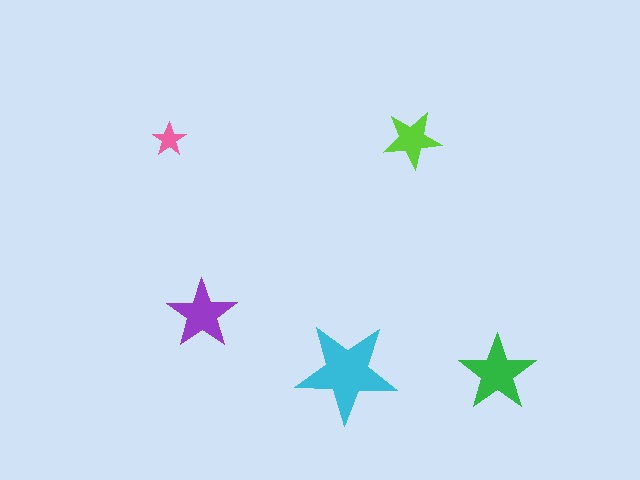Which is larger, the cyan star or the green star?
The cyan one.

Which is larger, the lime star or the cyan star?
The cyan one.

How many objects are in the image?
There are 5 objects in the image.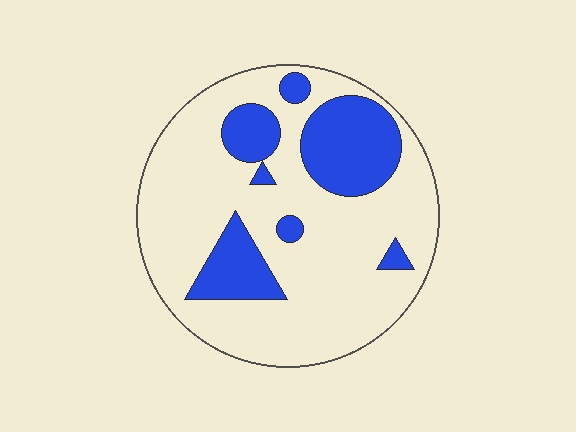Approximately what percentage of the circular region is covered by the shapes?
Approximately 25%.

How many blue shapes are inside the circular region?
7.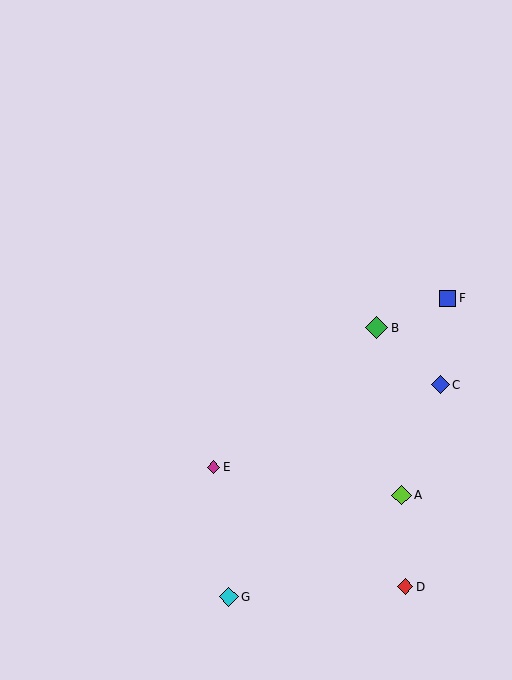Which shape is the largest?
The green diamond (labeled B) is the largest.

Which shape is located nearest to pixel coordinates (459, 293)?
The blue square (labeled F) at (448, 298) is nearest to that location.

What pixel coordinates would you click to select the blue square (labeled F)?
Click at (448, 298) to select the blue square F.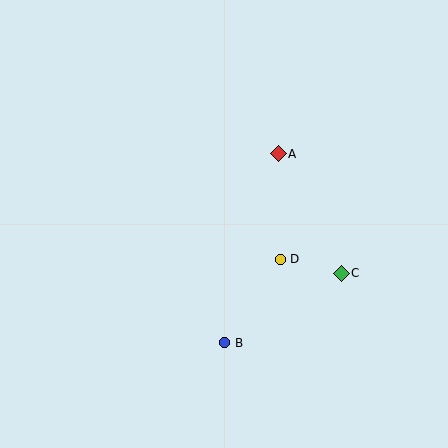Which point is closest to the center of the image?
Point D at (280, 259) is closest to the center.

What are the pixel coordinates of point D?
Point D is at (280, 259).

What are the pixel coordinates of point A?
Point A is at (278, 154).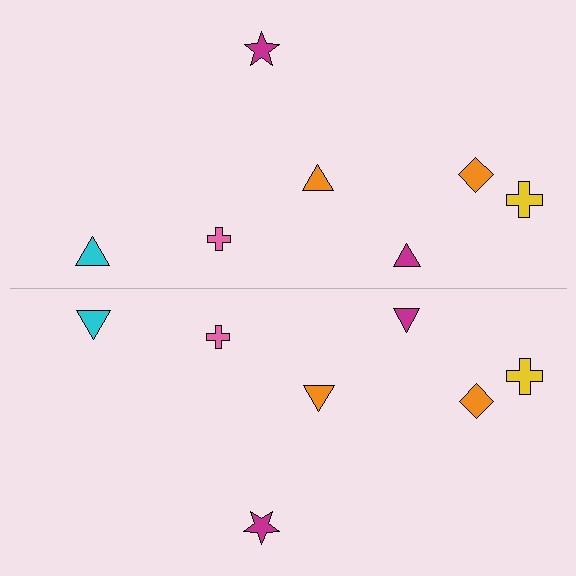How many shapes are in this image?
There are 14 shapes in this image.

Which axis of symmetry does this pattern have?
The pattern has a horizontal axis of symmetry running through the center of the image.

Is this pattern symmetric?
Yes, this pattern has bilateral (reflection) symmetry.